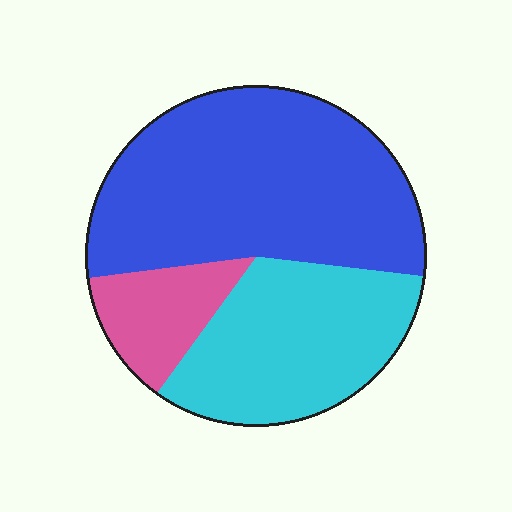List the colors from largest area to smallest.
From largest to smallest: blue, cyan, pink.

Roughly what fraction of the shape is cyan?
Cyan covers about 35% of the shape.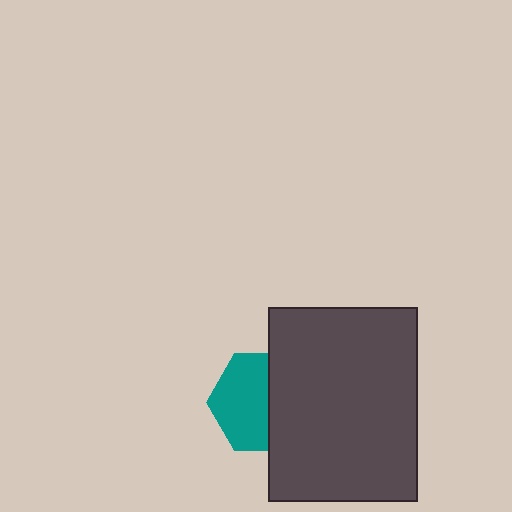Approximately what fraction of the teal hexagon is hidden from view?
Roughly 44% of the teal hexagon is hidden behind the dark gray rectangle.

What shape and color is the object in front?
The object in front is a dark gray rectangle.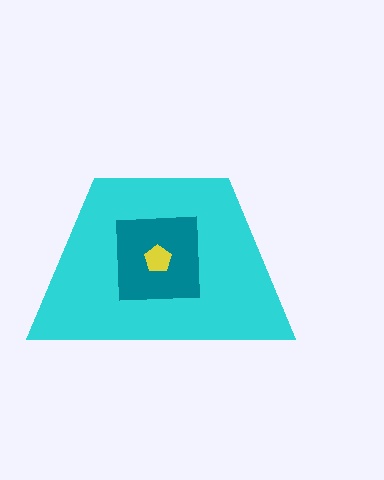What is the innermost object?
The yellow pentagon.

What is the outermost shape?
The cyan trapezoid.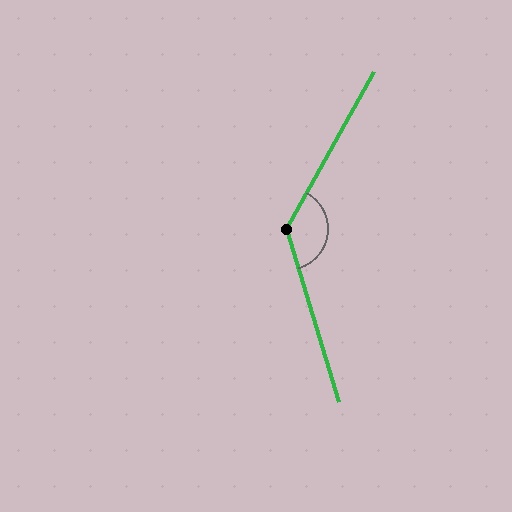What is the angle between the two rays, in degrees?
Approximately 134 degrees.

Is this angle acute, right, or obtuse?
It is obtuse.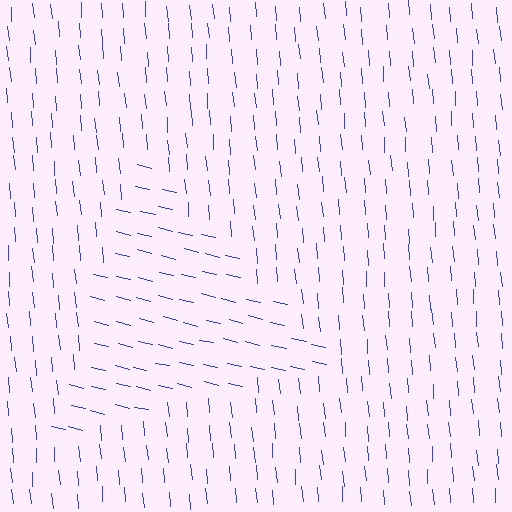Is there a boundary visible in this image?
Yes, there is a texture boundary formed by a change in line orientation.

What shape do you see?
I see a triangle.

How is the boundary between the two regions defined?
The boundary is defined purely by a change in line orientation (approximately 71 degrees difference). All lines are the same color and thickness.